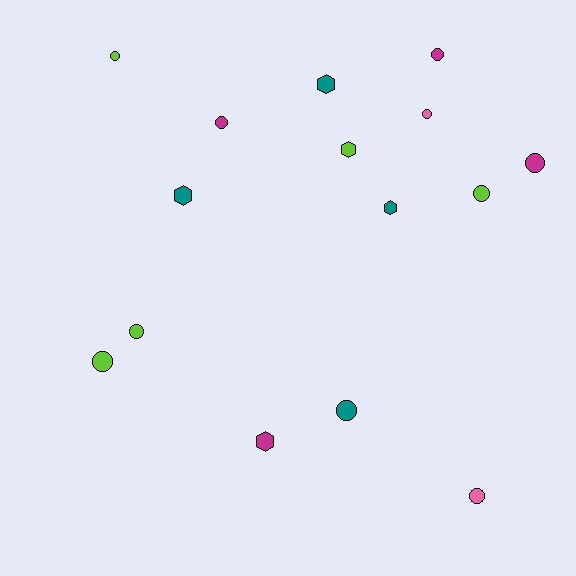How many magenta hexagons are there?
There is 1 magenta hexagon.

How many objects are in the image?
There are 15 objects.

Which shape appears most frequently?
Circle, with 10 objects.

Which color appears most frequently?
Lime, with 5 objects.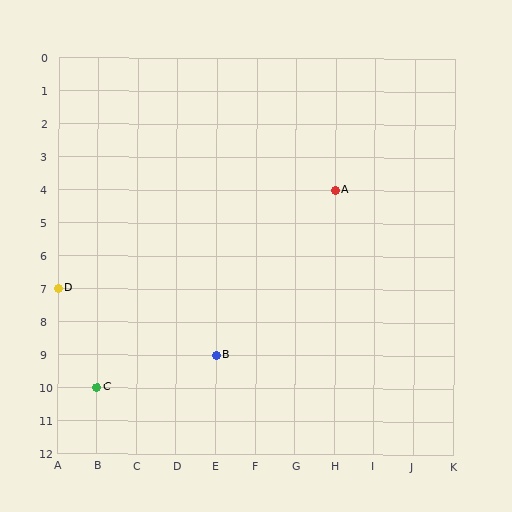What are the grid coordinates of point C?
Point C is at grid coordinates (B, 10).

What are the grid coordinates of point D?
Point D is at grid coordinates (A, 7).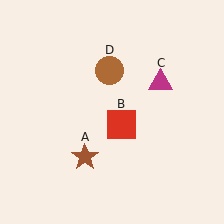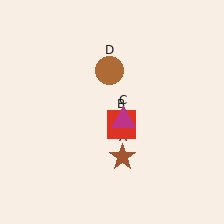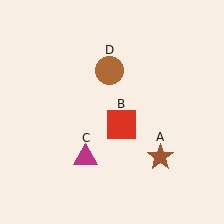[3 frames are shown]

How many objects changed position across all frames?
2 objects changed position: brown star (object A), magenta triangle (object C).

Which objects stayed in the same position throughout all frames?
Red square (object B) and brown circle (object D) remained stationary.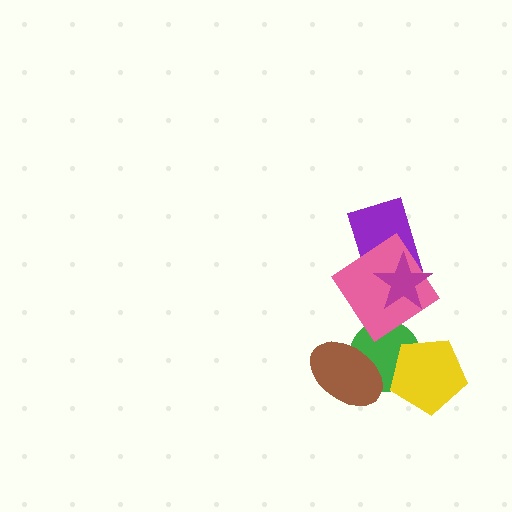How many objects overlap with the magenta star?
2 objects overlap with the magenta star.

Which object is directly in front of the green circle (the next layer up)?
The brown ellipse is directly in front of the green circle.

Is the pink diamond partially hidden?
Yes, it is partially covered by another shape.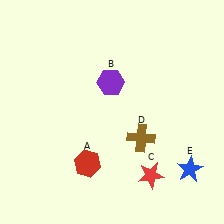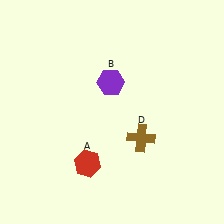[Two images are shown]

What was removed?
The blue star (E), the red star (C) were removed in Image 2.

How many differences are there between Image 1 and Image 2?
There are 2 differences between the two images.